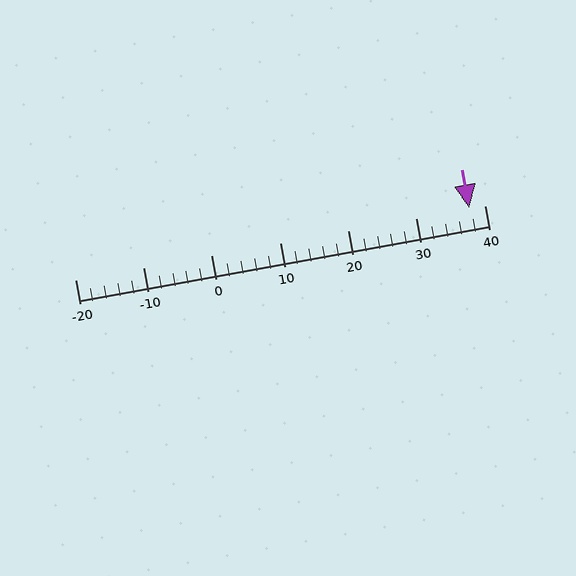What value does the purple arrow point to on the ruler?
The purple arrow points to approximately 38.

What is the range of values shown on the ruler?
The ruler shows values from -20 to 40.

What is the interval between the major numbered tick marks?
The major tick marks are spaced 10 units apart.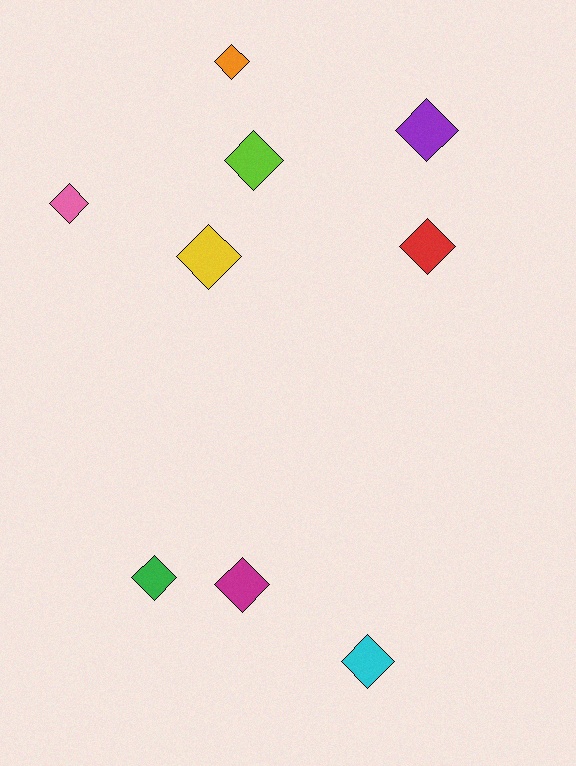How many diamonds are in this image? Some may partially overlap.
There are 9 diamonds.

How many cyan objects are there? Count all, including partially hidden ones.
There is 1 cyan object.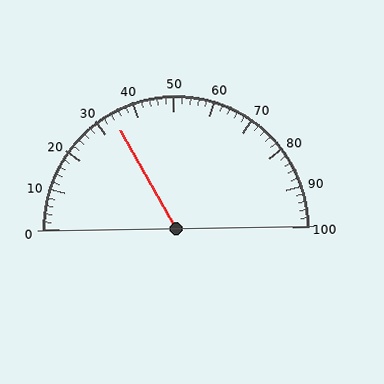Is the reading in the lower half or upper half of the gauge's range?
The reading is in the lower half of the range (0 to 100).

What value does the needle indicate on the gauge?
The needle indicates approximately 34.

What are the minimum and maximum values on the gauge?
The gauge ranges from 0 to 100.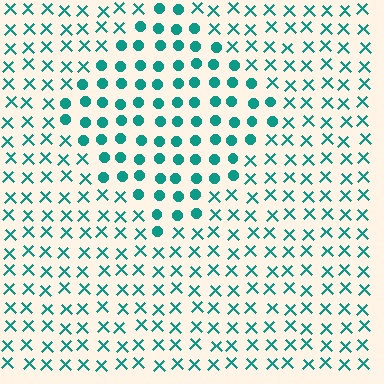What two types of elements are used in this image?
The image uses circles inside the diamond region and X marks outside it.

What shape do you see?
I see a diamond.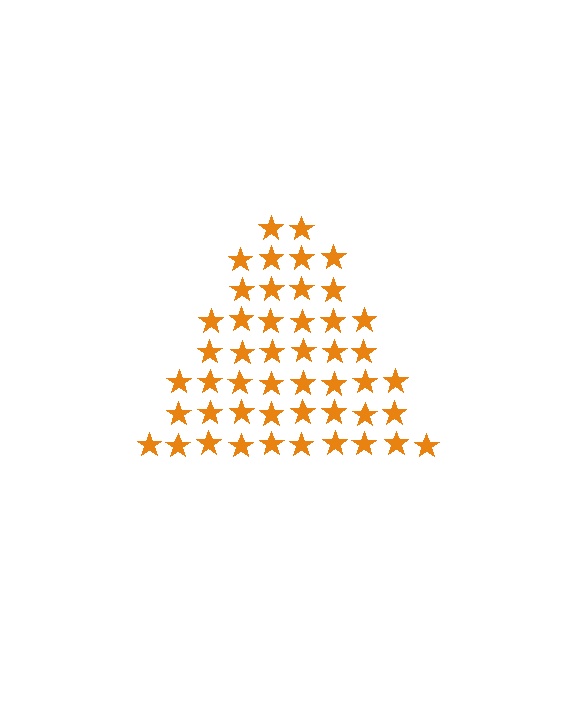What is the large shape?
The large shape is a triangle.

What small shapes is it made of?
It is made of small stars.